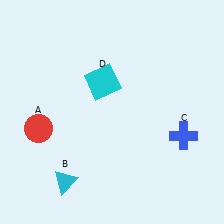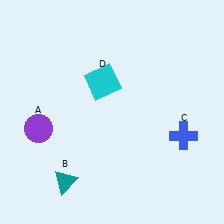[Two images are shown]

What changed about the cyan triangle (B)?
In Image 1, B is cyan. In Image 2, it changed to teal.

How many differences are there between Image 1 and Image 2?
There are 2 differences between the two images.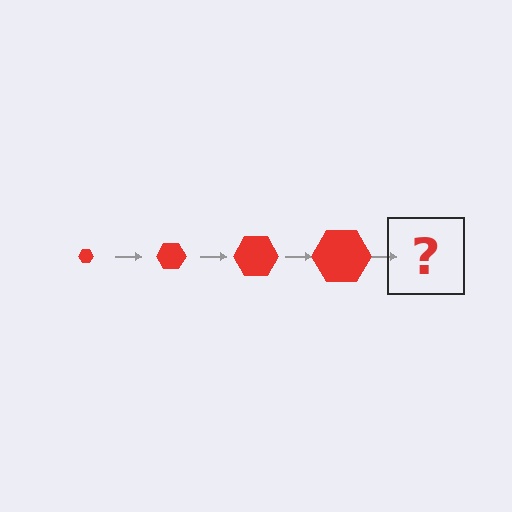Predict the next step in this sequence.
The next step is a red hexagon, larger than the previous one.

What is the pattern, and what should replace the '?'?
The pattern is that the hexagon gets progressively larger each step. The '?' should be a red hexagon, larger than the previous one.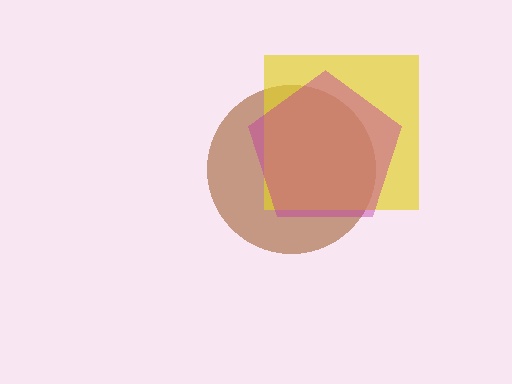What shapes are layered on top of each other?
The layered shapes are: a brown circle, a yellow square, a magenta pentagon.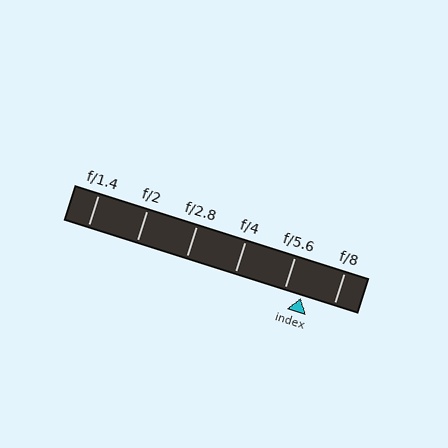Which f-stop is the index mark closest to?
The index mark is closest to f/5.6.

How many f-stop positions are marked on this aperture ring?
There are 6 f-stop positions marked.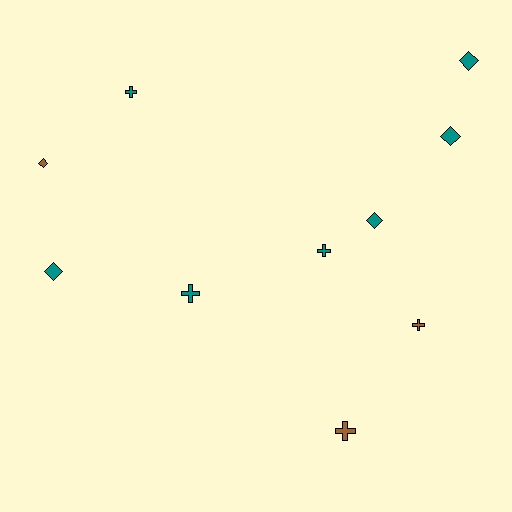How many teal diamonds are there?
There are 4 teal diamonds.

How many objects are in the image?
There are 10 objects.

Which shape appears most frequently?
Cross, with 5 objects.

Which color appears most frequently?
Teal, with 7 objects.